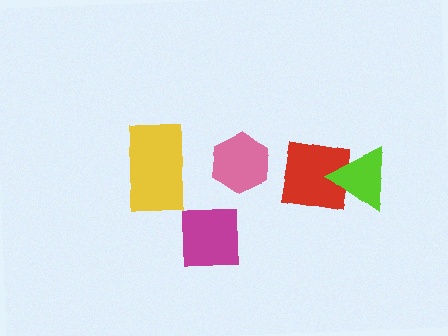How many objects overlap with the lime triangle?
1 object overlaps with the lime triangle.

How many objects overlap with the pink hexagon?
0 objects overlap with the pink hexagon.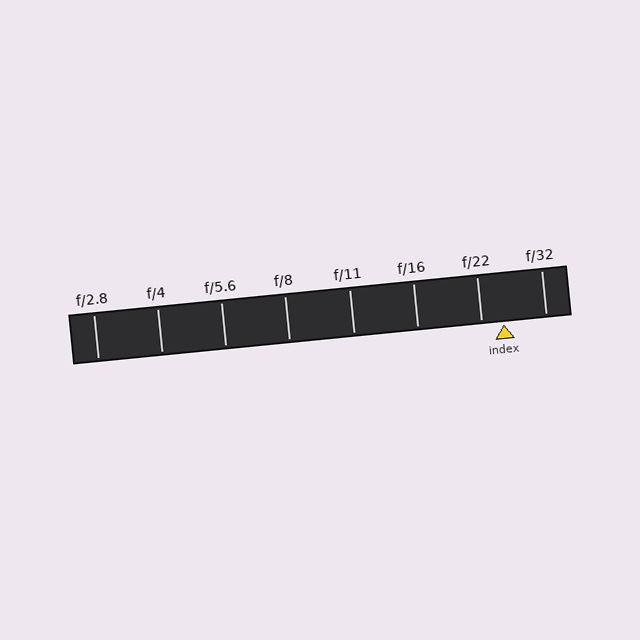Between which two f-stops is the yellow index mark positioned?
The index mark is between f/22 and f/32.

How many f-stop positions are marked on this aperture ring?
There are 8 f-stop positions marked.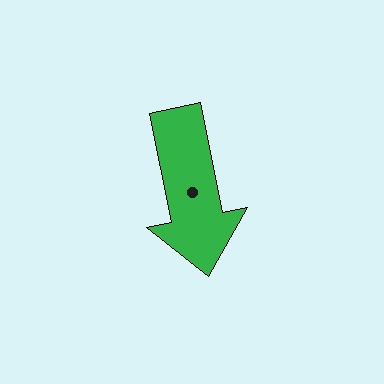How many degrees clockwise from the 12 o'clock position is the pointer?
Approximately 169 degrees.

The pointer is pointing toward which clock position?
Roughly 6 o'clock.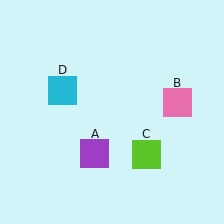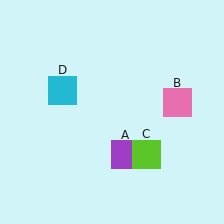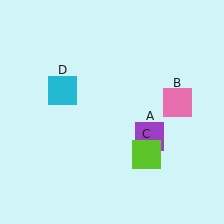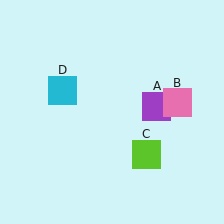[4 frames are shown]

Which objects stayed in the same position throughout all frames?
Pink square (object B) and lime square (object C) and cyan square (object D) remained stationary.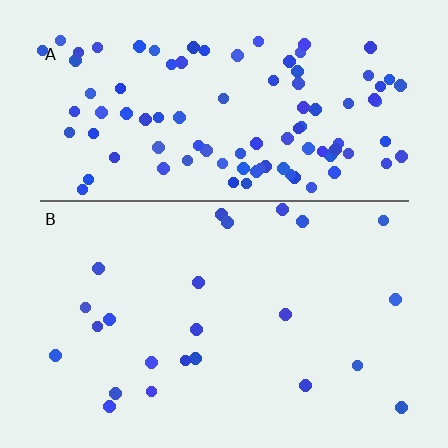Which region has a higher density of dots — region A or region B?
A (the top).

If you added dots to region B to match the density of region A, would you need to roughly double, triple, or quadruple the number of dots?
Approximately quadruple.